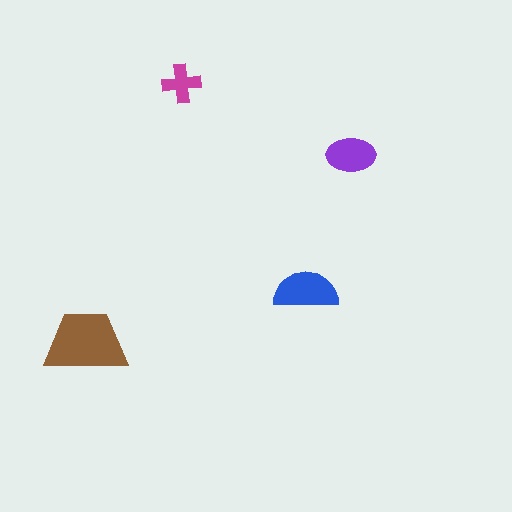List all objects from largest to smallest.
The brown trapezoid, the blue semicircle, the purple ellipse, the magenta cross.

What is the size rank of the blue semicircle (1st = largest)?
2nd.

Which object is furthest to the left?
The brown trapezoid is leftmost.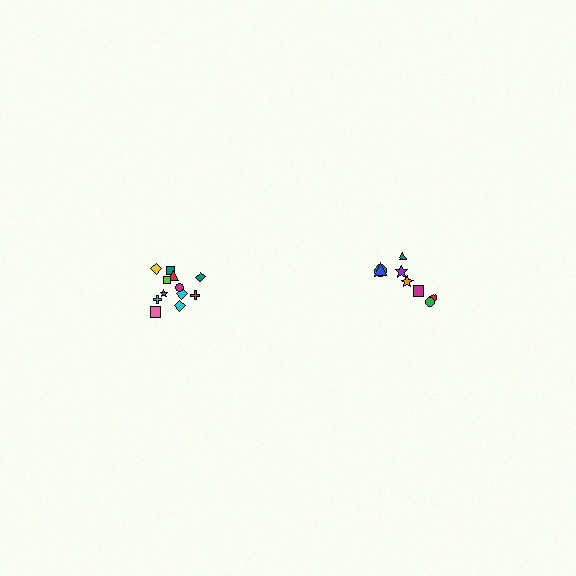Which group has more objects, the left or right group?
The left group.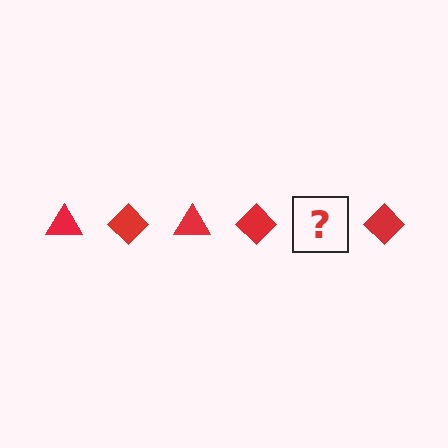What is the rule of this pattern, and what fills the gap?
The rule is that the pattern cycles through triangle, diamond shapes in red. The gap should be filled with a red triangle.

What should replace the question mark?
The question mark should be replaced with a red triangle.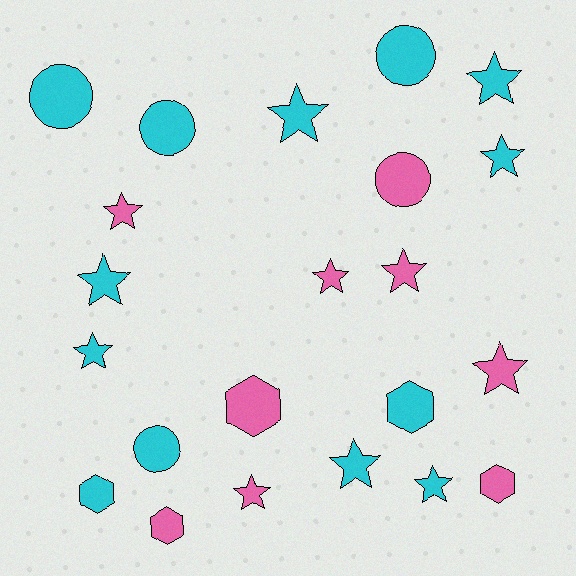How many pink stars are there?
There are 5 pink stars.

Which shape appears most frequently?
Star, with 12 objects.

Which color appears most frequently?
Cyan, with 13 objects.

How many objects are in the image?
There are 22 objects.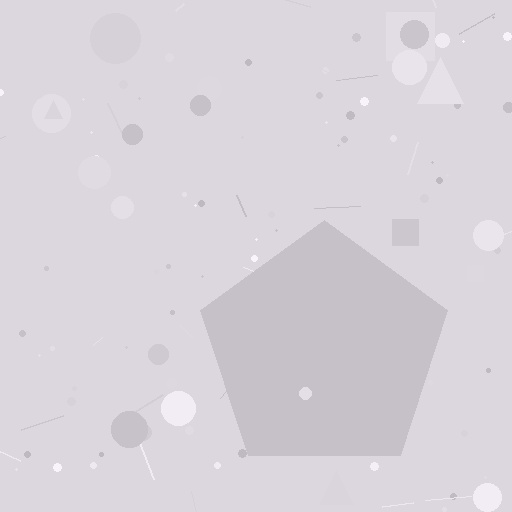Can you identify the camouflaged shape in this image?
The camouflaged shape is a pentagon.